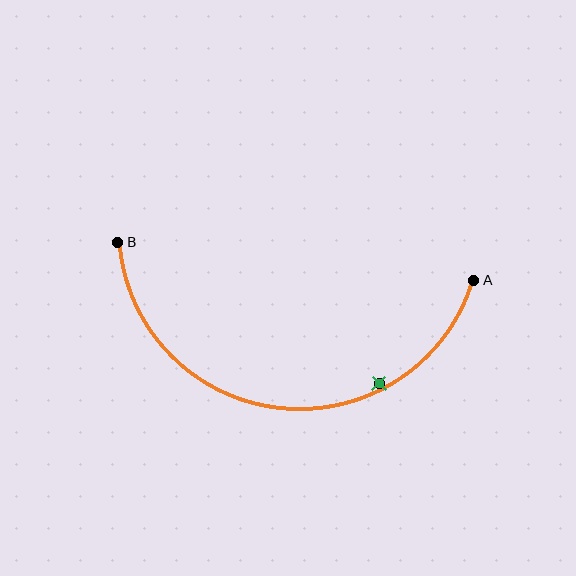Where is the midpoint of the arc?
The arc midpoint is the point on the curve farthest from the straight line joining A and B. It sits below that line.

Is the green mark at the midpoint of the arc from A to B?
No — the green mark does not lie on the arc at all. It sits slightly inside the curve.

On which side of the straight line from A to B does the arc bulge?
The arc bulges below the straight line connecting A and B.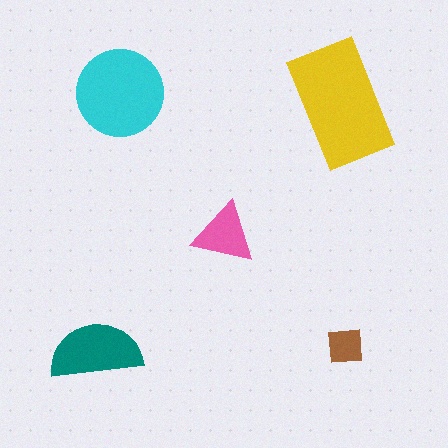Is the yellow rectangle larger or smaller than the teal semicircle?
Larger.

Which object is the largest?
The yellow rectangle.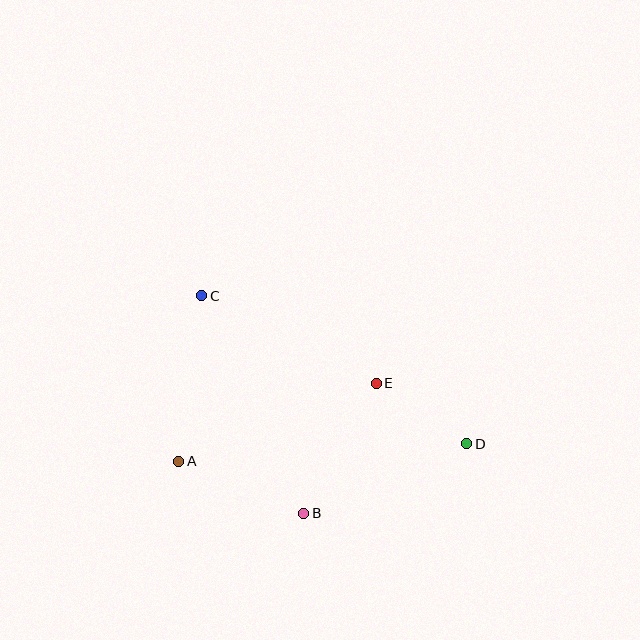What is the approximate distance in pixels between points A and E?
The distance between A and E is approximately 212 pixels.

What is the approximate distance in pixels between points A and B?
The distance between A and B is approximately 135 pixels.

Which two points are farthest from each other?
Points C and D are farthest from each other.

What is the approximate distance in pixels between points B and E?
The distance between B and E is approximately 149 pixels.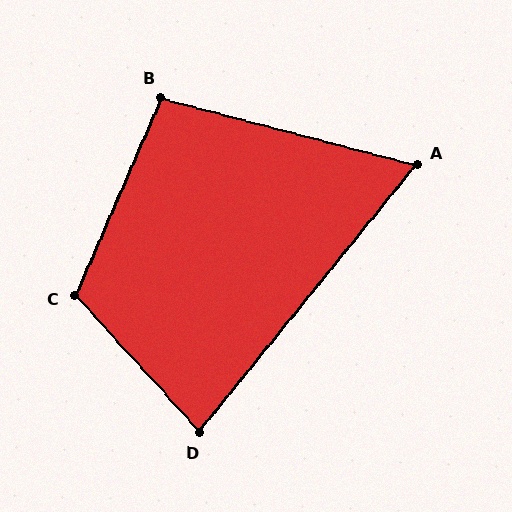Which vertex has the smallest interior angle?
A, at approximately 66 degrees.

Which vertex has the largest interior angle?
C, at approximately 114 degrees.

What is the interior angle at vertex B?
Approximately 99 degrees (obtuse).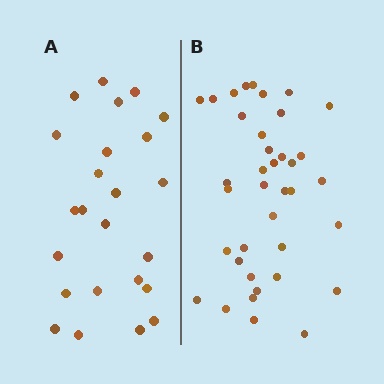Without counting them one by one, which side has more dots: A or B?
Region B (the right region) has more dots.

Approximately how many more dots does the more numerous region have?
Region B has approximately 15 more dots than region A.